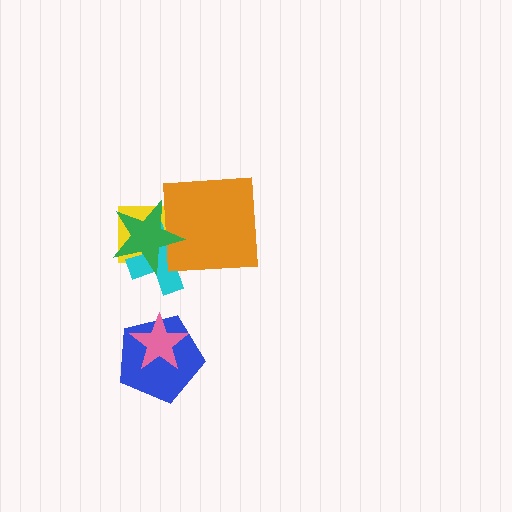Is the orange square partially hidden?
Yes, it is partially covered by another shape.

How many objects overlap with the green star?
3 objects overlap with the green star.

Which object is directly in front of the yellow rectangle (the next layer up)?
The cyan cross is directly in front of the yellow rectangle.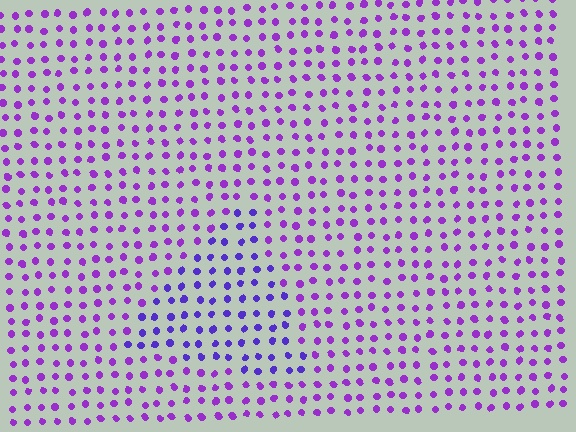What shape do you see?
I see a triangle.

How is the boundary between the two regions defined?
The boundary is defined purely by a slight shift in hue (about 27 degrees). Spacing, size, and orientation are identical on both sides.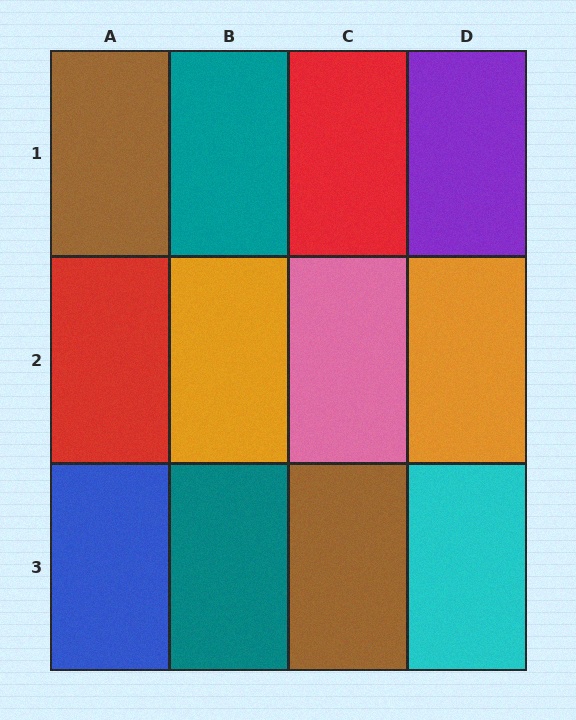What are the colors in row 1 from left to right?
Brown, teal, red, purple.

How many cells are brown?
2 cells are brown.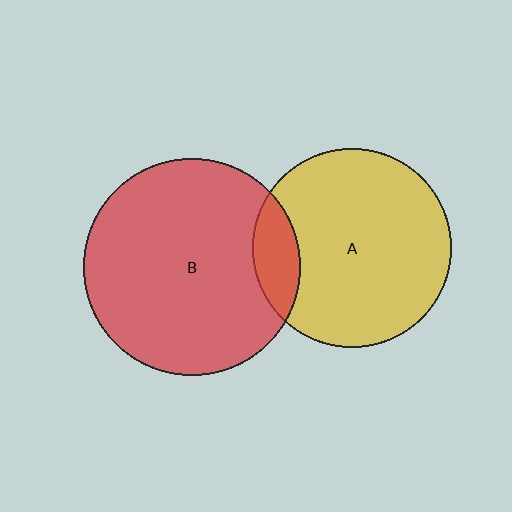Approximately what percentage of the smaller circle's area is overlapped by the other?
Approximately 15%.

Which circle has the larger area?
Circle B (red).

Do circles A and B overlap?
Yes.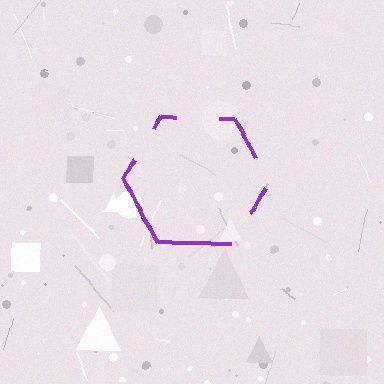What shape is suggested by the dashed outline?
The dashed outline suggests a hexagon.